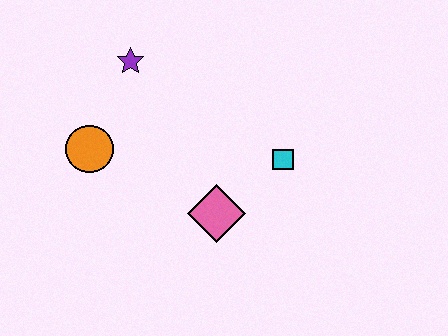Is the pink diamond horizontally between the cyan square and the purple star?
Yes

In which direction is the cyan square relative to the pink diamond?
The cyan square is to the right of the pink diamond.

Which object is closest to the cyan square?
The pink diamond is closest to the cyan square.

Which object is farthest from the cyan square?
The orange circle is farthest from the cyan square.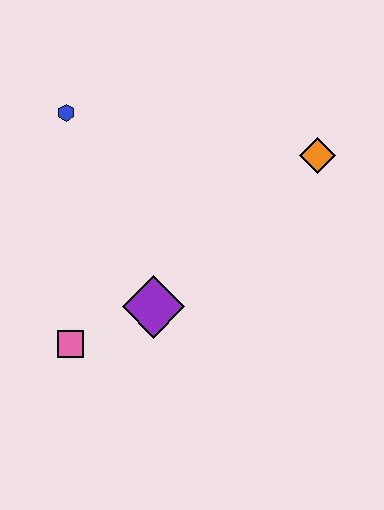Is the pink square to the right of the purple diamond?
No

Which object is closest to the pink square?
The purple diamond is closest to the pink square.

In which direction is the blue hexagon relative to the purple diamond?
The blue hexagon is above the purple diamond.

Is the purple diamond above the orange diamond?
No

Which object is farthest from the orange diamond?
The pink square is farthest from the orange diamond.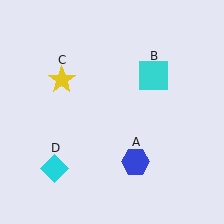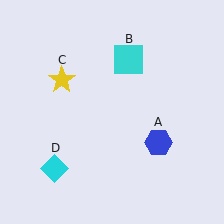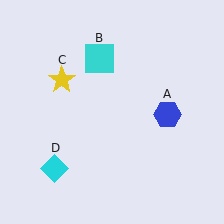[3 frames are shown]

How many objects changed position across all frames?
2 objects changed position: blue hexagon (object A), cyan square (object B).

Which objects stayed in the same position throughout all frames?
Yellow star (object C) and cyan diamond (object D) remained stationary.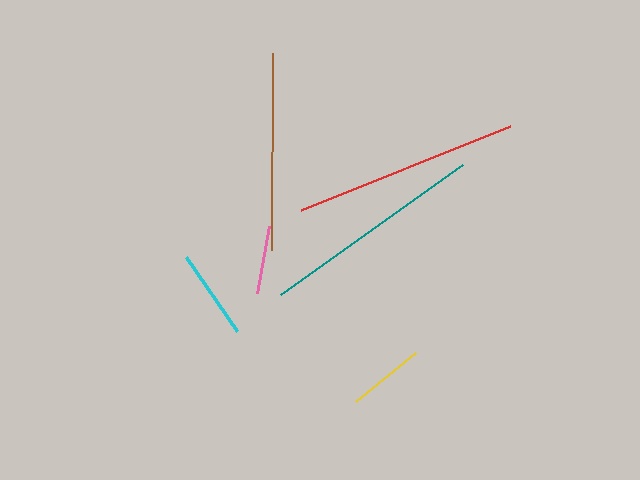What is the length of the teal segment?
The teal segment is approximately 223 pixels long.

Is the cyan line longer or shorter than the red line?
The red line is longer than the cyan line.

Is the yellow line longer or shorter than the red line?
The red line is longer than the yellow line.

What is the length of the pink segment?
The pink segment is approximately 68 pixels long.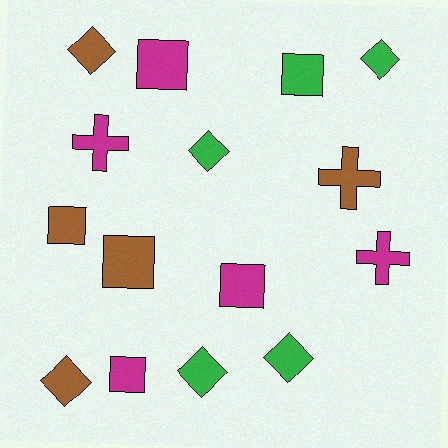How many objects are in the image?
There are 15 objects.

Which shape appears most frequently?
Square, with 6 objects.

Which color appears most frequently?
Brown, with 5 objects.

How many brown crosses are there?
There is 1 brown cross.